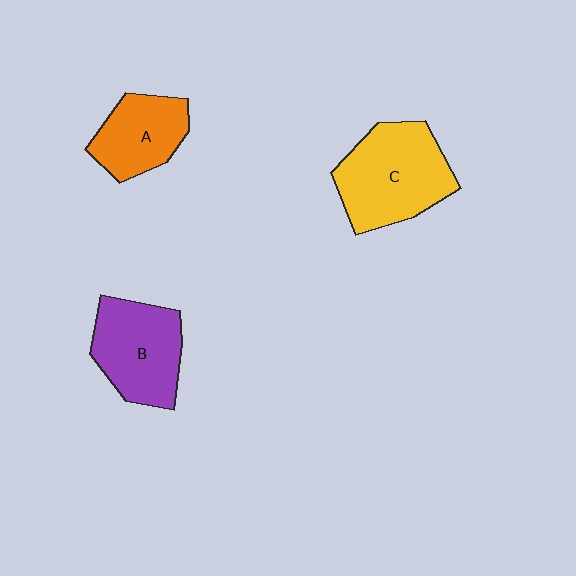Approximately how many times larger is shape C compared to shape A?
Approximately 1.5 times.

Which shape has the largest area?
Shape C (yellow).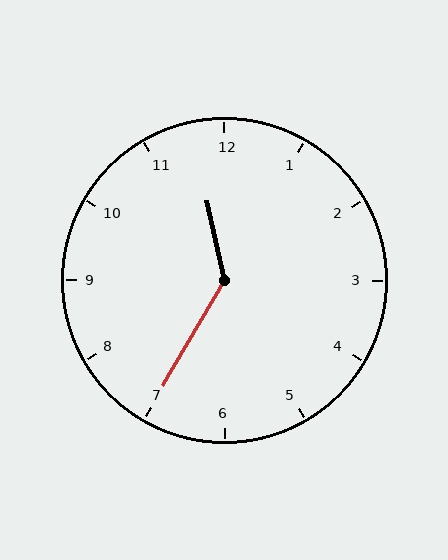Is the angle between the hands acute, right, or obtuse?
It is obtuse.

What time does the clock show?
11:35.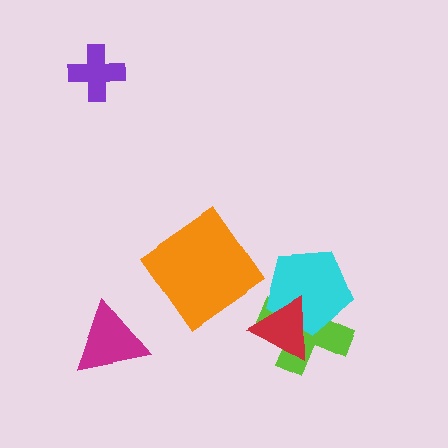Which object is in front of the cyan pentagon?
The red triangle is in front of the cyan pentagon.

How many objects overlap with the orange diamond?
0 objects overlap with the orange diamond.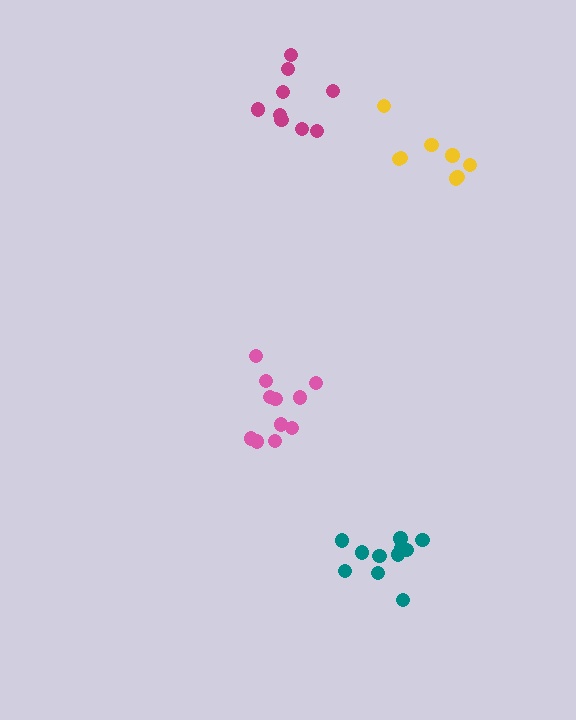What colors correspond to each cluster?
The clusters are colored: pink, magenta, teal, yellow.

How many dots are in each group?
Group 1: 11 dots, Group 2: 9 dots, Group 3: 11 dots, Group 4: 8 dots (39 total).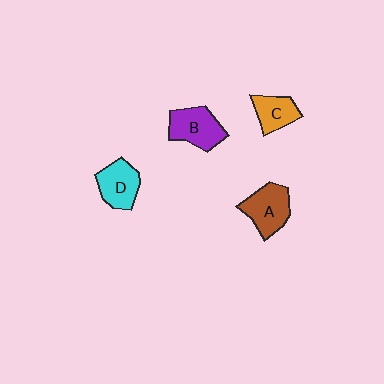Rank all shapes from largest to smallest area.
From largest to smallest: A (brown), B (purple), D (cyan), C (orange).